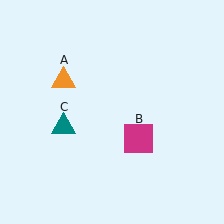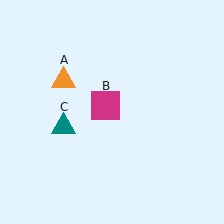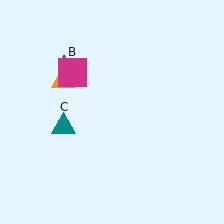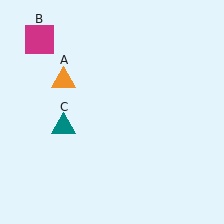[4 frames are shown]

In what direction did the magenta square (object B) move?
The magenta square (object B) moved up and to the left.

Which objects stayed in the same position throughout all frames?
Orange triangle (object A) and teal triangle (object C) remained stationary.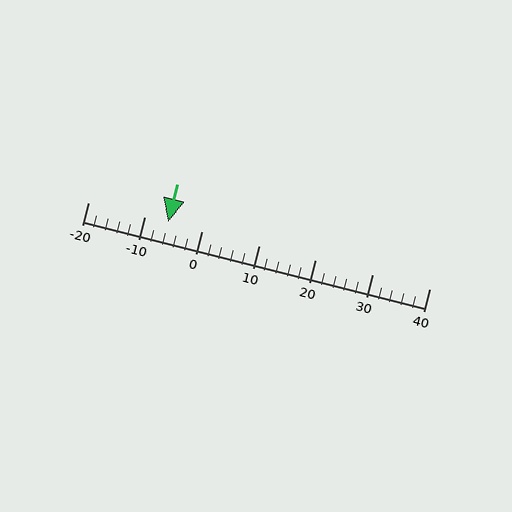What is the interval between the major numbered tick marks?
The major tick marks are spaced 10 units apart.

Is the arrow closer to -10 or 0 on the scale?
The arrow is closer to -10.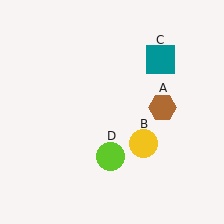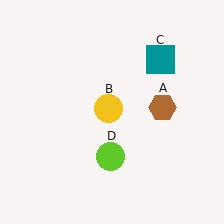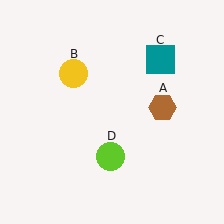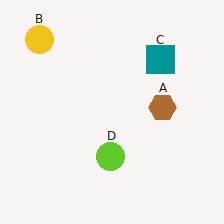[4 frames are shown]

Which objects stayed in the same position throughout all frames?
Brown hexagon (object A) and teal square (object C) and lime circle (object D) remained stationary.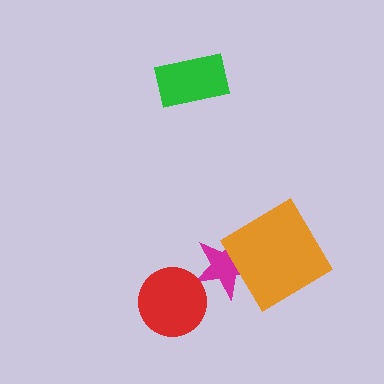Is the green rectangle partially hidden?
No, no other shape covers it.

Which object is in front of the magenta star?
The orange diamond is in front of the magenta star.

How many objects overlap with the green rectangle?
0 objects overlap with the green rectangle.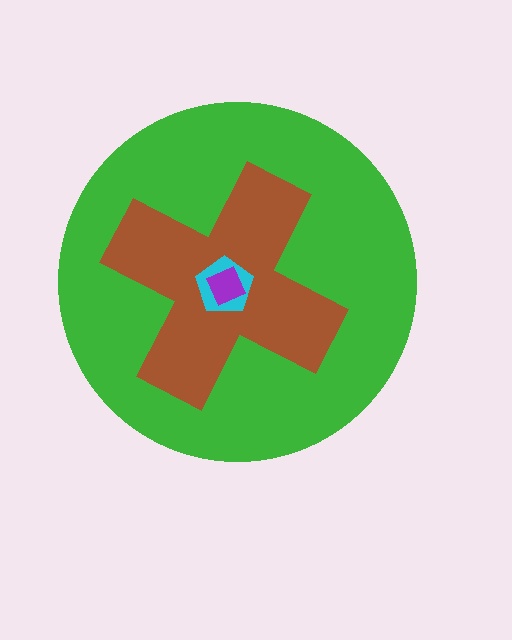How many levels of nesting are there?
4.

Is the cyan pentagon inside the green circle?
Yes.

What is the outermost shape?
The green circle.